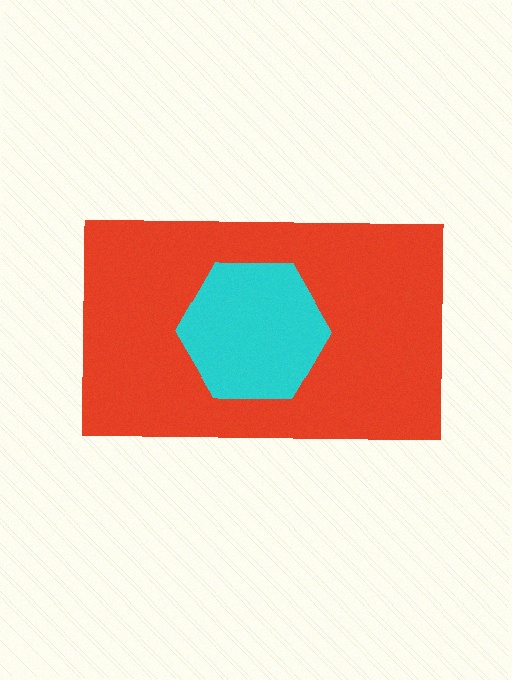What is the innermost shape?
The cyan hexagon.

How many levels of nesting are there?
2.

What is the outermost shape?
The red rectangle.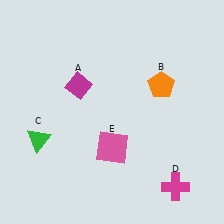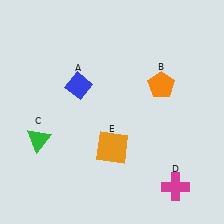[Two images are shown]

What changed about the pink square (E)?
In Image 1, E is pink. In Image 2, it changed to orange.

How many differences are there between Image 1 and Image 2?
There are 2 differences between the two images.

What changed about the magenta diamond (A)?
In Image 1, A is magenta. In Image 2, it changed to blue.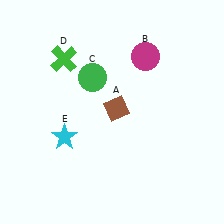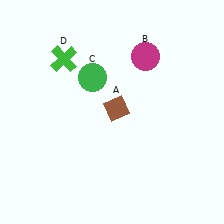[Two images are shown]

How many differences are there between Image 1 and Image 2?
There is 1 difference between the two images.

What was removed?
The cyan star (E) was removed in Image 2.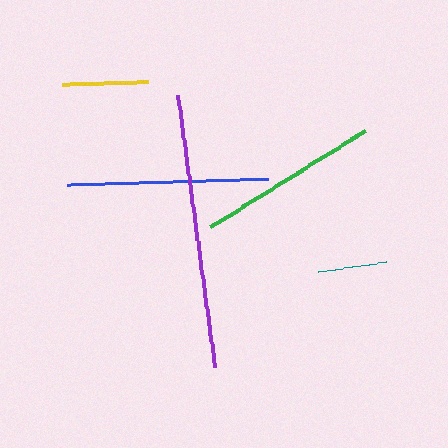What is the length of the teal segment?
The teal segment is approximately 69 pixels long.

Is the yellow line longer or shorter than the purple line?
The purple line is longer than the yellow line.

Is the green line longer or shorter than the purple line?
The purple line is longer than the green line.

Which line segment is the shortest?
The teal line is the shortest at approximately 69 pixels.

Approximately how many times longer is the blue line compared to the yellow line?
The blue line is approximately 2.3 times the length of the yellow line.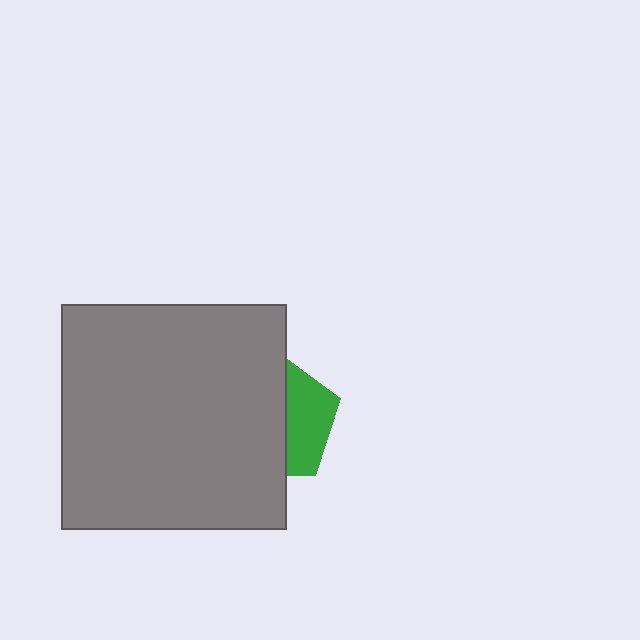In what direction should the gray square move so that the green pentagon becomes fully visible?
The gray square should move left. That is the shortest direction to clear the overlap and leave the green pentagon fully visible.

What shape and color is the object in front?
The object in front is a gray square.